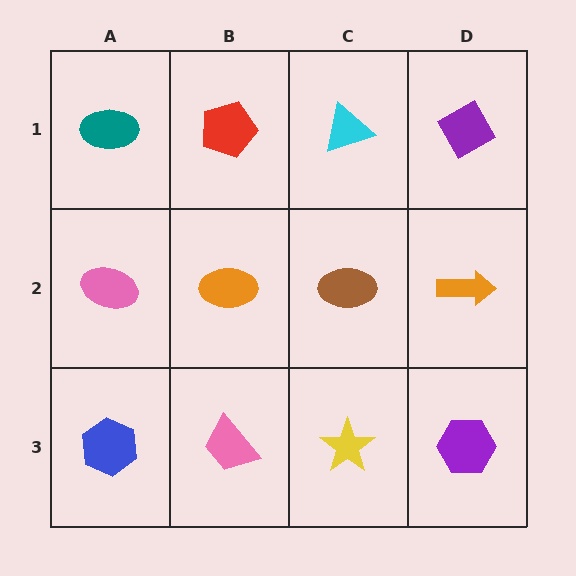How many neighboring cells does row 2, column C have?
4.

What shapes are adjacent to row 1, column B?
An orange ellipse (row 2, column B), a teal ellipse (row 1, column A), a cyan triangle (row 1, column C).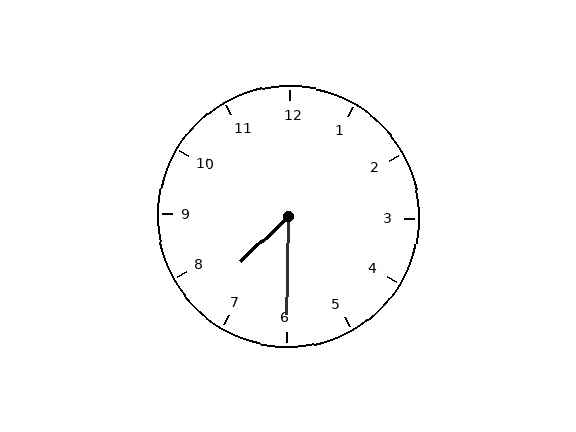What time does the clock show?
7:30.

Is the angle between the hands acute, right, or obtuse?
It is acute.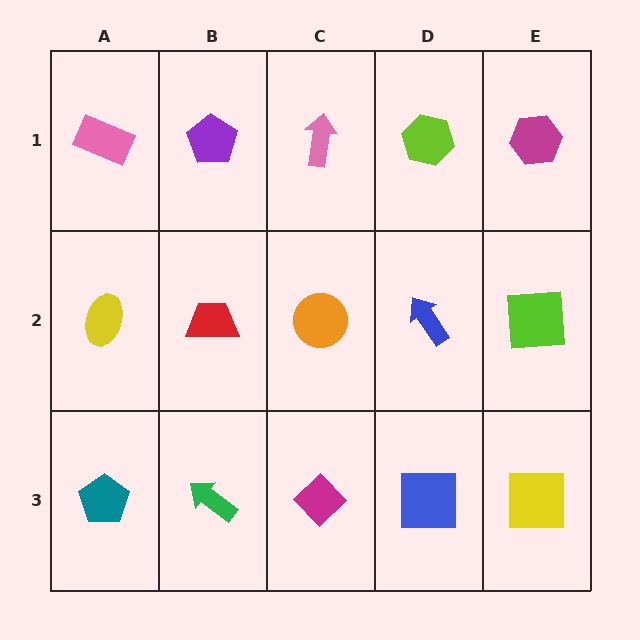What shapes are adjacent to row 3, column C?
An orange circle (row 2, column C), a green arrow (row 3, column B), a blue square (row 3, column D).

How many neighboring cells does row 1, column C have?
3.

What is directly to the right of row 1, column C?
A lime hexagon.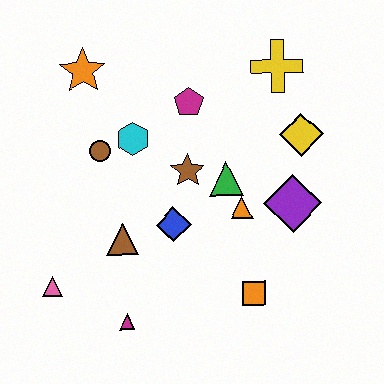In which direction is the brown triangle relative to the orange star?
The brown triangle is below the orange star.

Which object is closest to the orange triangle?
The green triangle is closest to the orange triangle.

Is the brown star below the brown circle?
Yes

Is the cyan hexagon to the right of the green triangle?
No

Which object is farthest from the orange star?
The orange square is farthest from the orange star.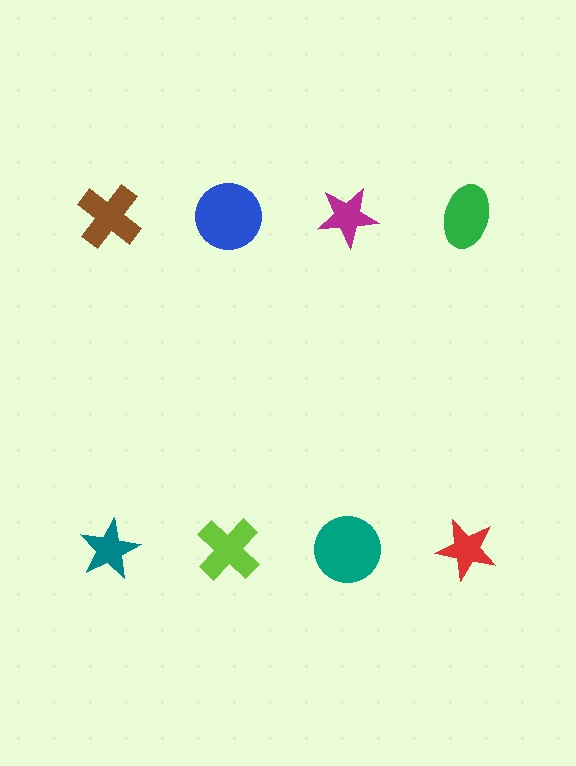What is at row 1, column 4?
A green ellipse.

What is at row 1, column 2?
A blue circle.